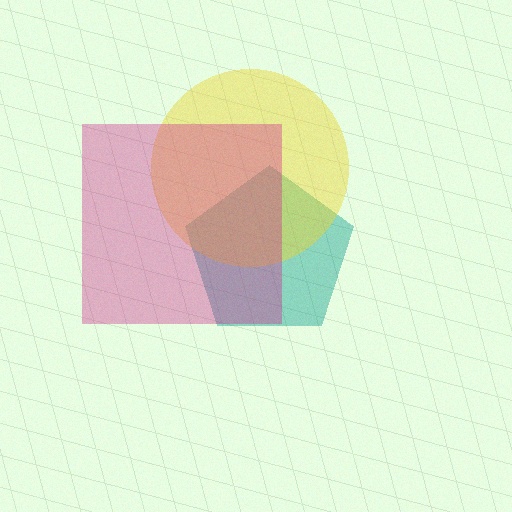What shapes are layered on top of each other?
The layered shapes are: a teal pentagon, a yellow circle, a magenta square.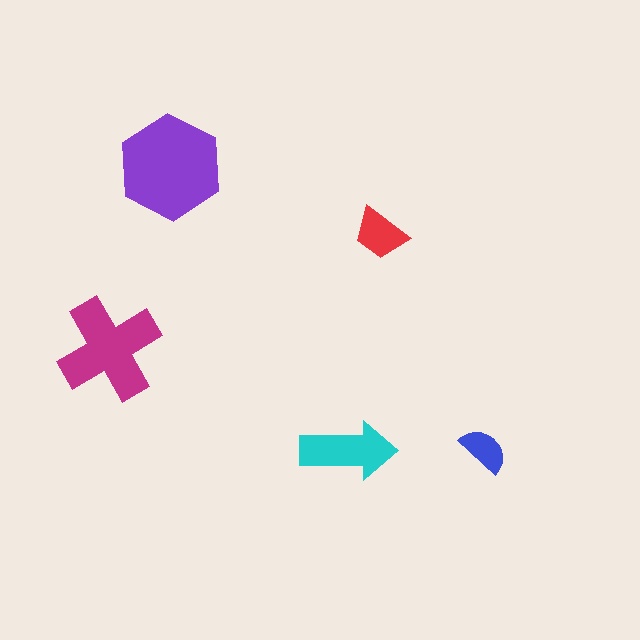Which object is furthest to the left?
The magenta cross is leftmost.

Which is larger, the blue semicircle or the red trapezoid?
The red trapezoid.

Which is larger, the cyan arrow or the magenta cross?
The magenta cross.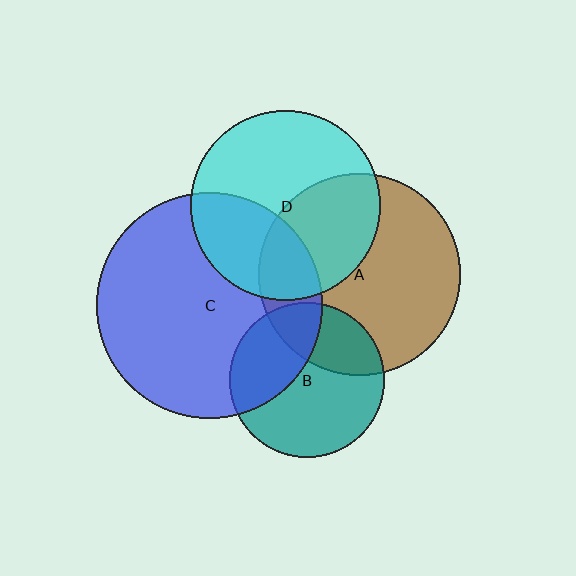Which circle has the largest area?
Circle C (blue).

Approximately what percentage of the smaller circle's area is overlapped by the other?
Approximately 40%.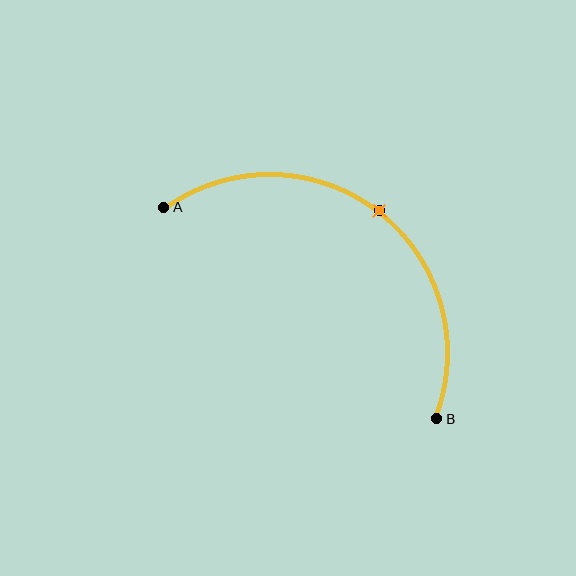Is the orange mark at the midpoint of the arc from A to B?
Yes. The orange mark lies on the arc at equal arc-length from both A and B — it is the arc midpoint.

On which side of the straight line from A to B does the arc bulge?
The arc bulges above and to the right of the straight line connecting A and B.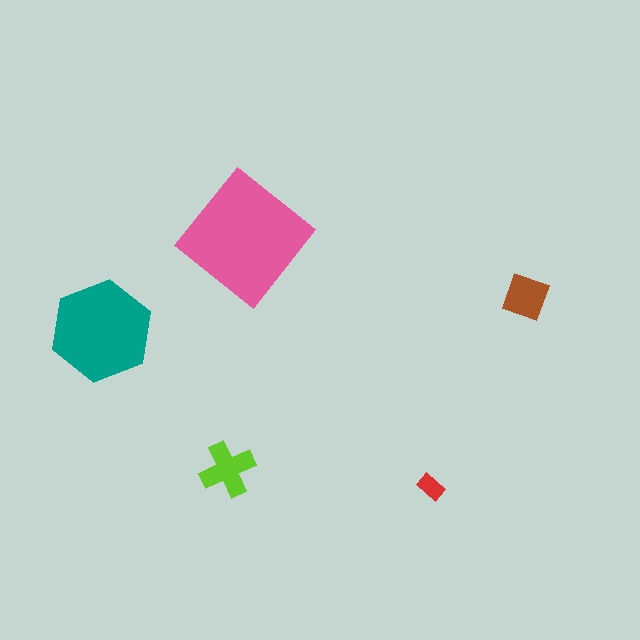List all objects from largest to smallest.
The pink diamond, the teal hexagon, the lime cross, the brown diamond, the red rectangle.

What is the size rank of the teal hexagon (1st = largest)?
2nd.